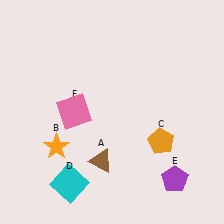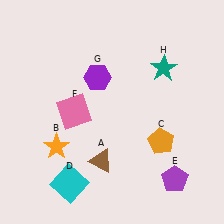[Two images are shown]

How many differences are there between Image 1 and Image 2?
There are 2 differences between the two images.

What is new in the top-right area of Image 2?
A teal star (H) was added in the top-right area of Image 2.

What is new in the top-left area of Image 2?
A purple hexagon (G) was added in the top-left area of Image 2.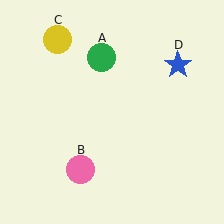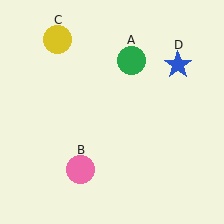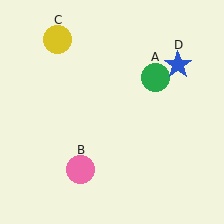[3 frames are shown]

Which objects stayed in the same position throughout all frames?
Pink circle (object B) and yellow circle (object C) and blue star (object D) remained stationary.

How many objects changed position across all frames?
1 object changed position: green circle (object A).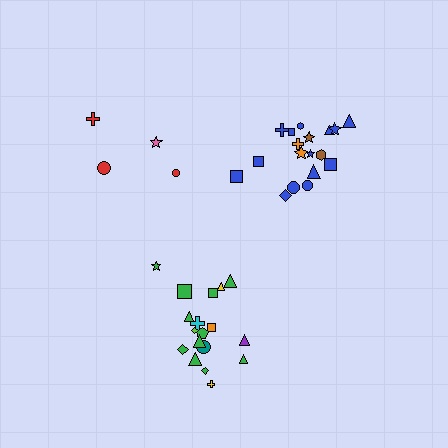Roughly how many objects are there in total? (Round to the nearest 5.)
Roughly 40 objects in total.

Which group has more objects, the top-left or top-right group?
The top-right group.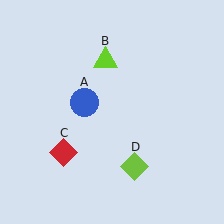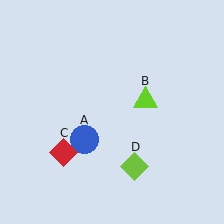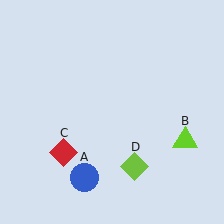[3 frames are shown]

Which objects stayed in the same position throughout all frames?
Red diamond (object C) and lime diamond (object D) remained stationary.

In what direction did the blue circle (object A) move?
The blue circle (object A) moved down.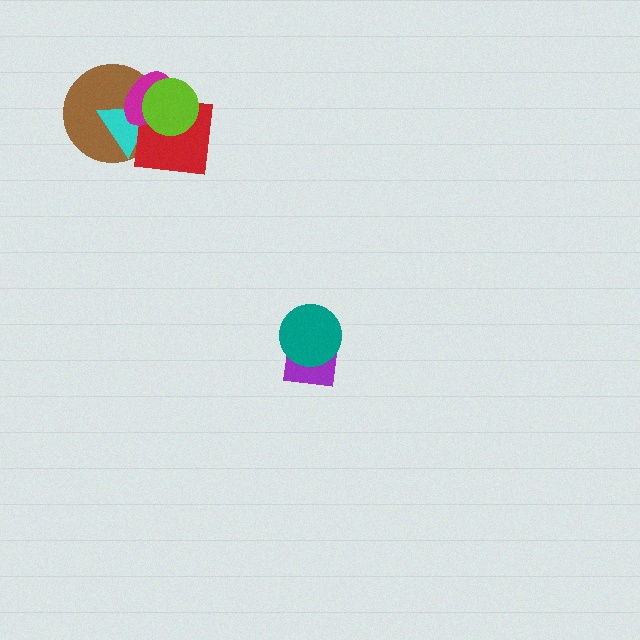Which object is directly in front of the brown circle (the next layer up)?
The cyan triangle is directly in front of the brown circle.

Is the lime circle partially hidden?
No, no other shape covers it.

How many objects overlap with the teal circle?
1 object overlaps with the teal circle.